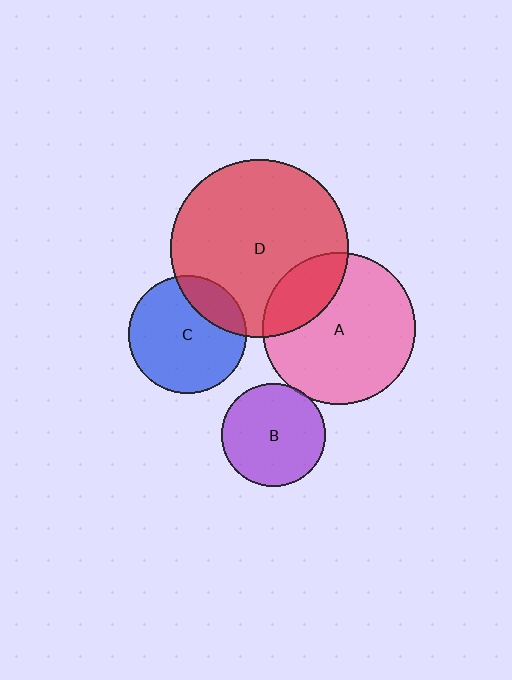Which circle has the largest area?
Circle D (red).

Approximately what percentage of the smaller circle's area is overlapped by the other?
Approximately 20%.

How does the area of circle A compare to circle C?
Approximately 1.7 times.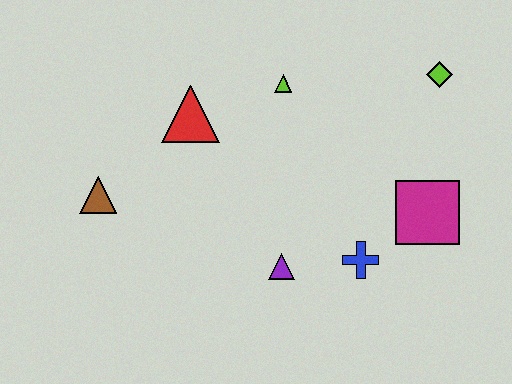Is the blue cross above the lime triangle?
No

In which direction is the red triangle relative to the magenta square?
The red triangle is to the left of the magenta square.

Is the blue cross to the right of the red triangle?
Yes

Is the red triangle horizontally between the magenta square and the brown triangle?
Yes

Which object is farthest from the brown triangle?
The lime diamond is farthest from the brown triangle.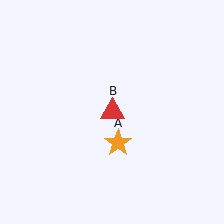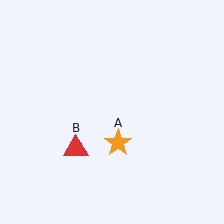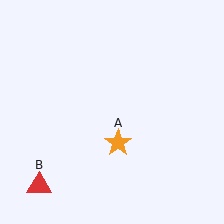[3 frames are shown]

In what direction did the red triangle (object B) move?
The red triangle (object B) moved down and to the left.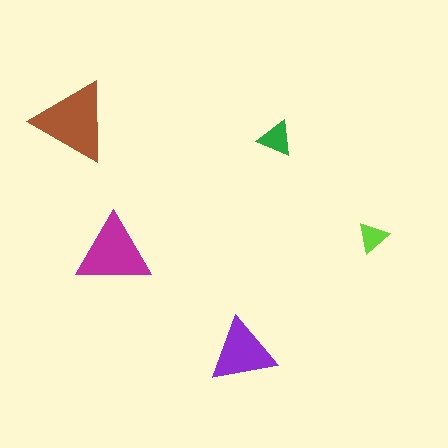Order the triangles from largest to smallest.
the brown one, the magenta one, the purple one, the green one, the lime one.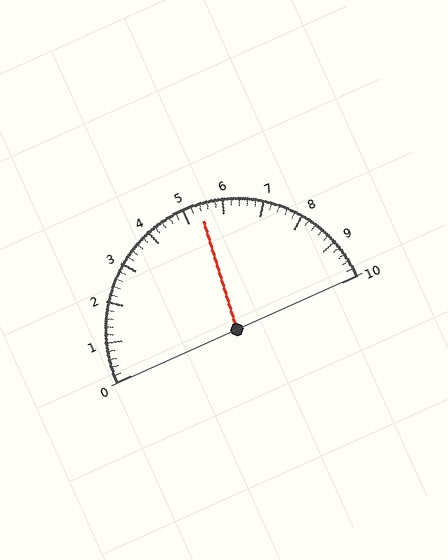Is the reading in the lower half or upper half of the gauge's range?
The reading is in the upper half of the range (0 to 10).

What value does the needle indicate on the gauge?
The needle indicates approximately 5.4.